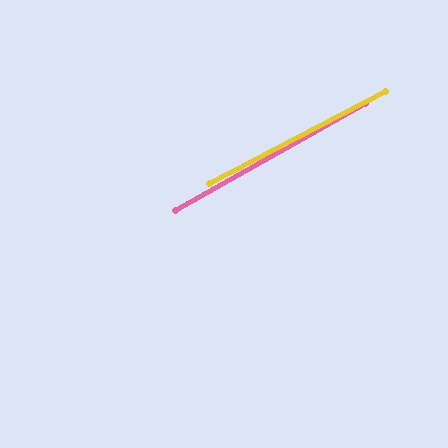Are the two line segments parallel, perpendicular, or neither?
Parallel — their directions differ by only 2.0°.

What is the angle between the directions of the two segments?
Approximately 2 degrees.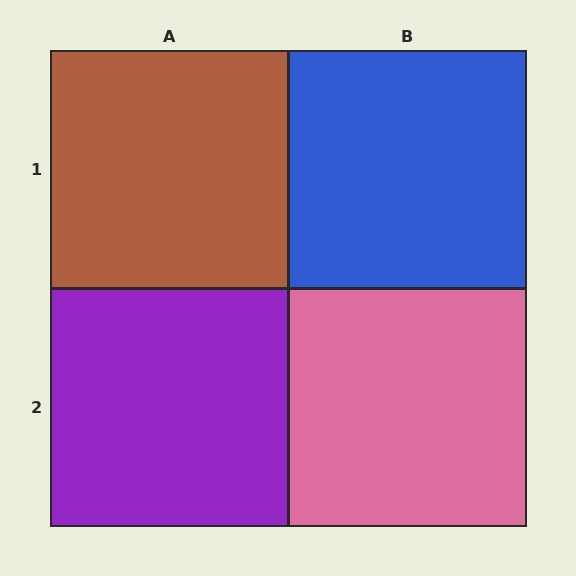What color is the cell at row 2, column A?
Purple.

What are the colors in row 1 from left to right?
Brown, blue.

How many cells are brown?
1 cell is brown.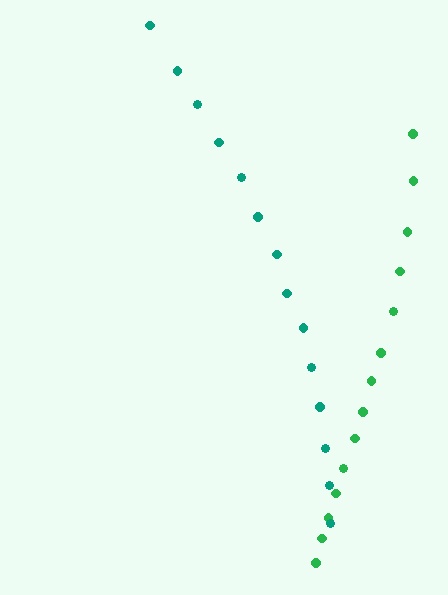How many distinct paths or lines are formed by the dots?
There are 2 distinct paths.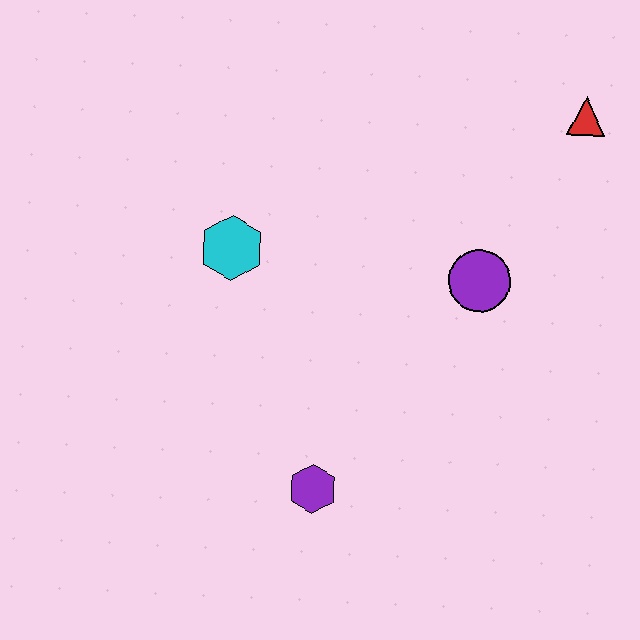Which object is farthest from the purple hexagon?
The red triangle is farthest from the purple hexagon.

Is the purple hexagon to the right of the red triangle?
No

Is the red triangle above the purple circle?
Yes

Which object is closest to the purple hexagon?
The cyan hexagon is closest to the purple hexagon.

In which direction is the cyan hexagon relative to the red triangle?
The cyan hexagon is to the left of the red triangle.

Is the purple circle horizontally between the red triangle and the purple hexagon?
Yes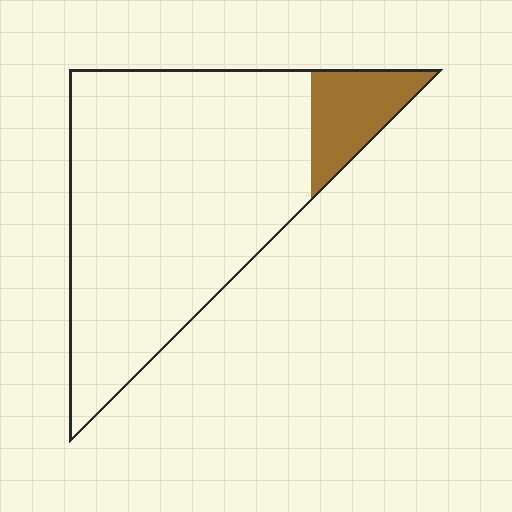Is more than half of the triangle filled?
No.